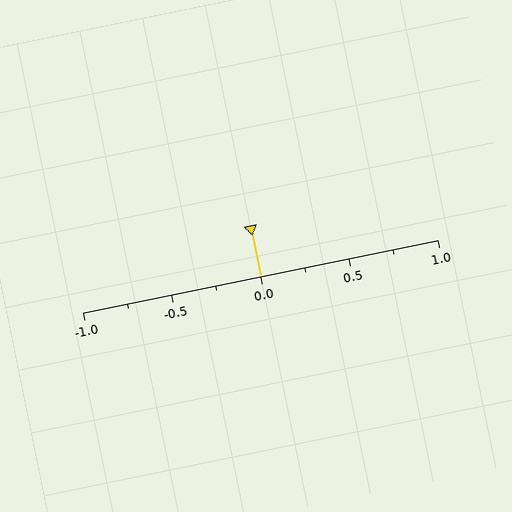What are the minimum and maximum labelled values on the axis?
The axis runs from -1.0 to 1.0.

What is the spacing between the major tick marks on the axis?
The major ticks are spaced 0.5 apart.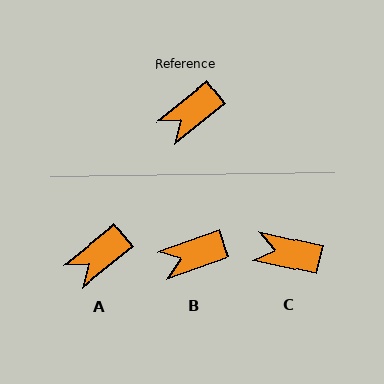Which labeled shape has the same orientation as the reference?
A.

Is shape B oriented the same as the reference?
No, it is off by about 21 degrees.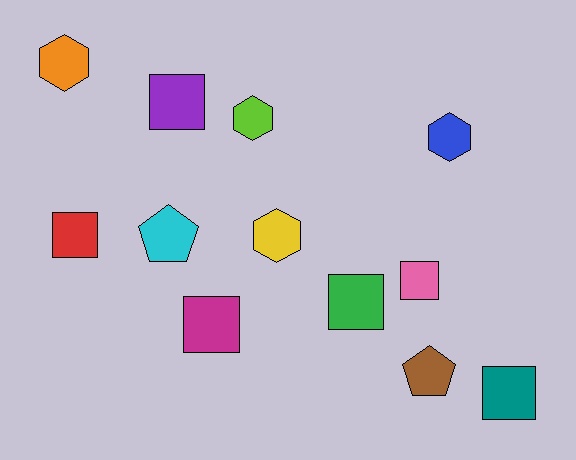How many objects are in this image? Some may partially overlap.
There are 12 objects.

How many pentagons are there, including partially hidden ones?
There are 2 pentagons.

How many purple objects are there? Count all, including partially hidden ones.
There is 1 purple object.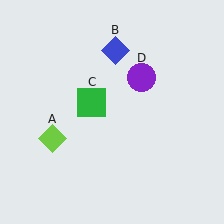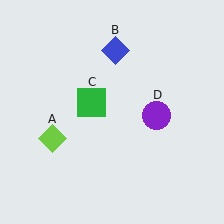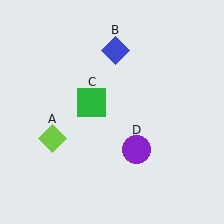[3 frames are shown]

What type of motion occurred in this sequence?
The purple circle (object D) rotated clockwise around the center of the scene.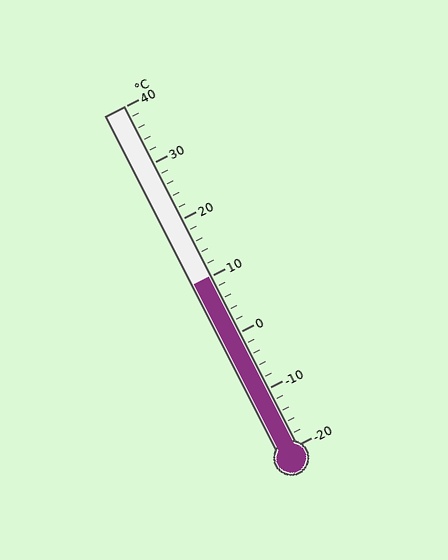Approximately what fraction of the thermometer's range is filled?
The thermometer is filled to approximately 50% of its range.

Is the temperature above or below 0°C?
The temperature is above 0°C.